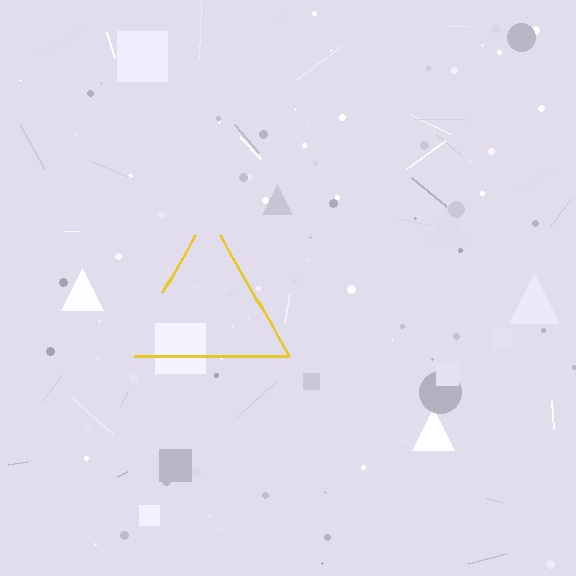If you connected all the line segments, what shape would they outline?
They would outline a triangle.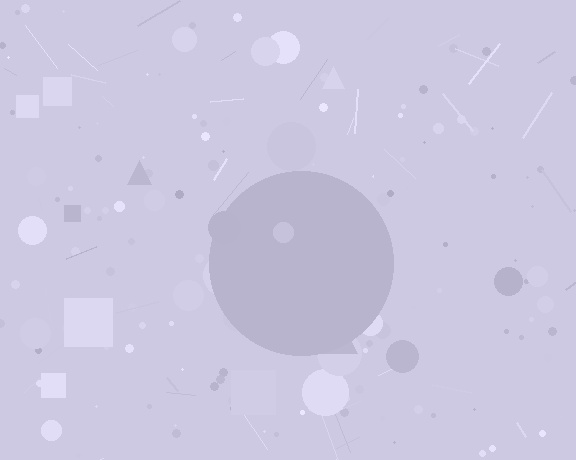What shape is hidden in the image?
A circle is hidden in the image.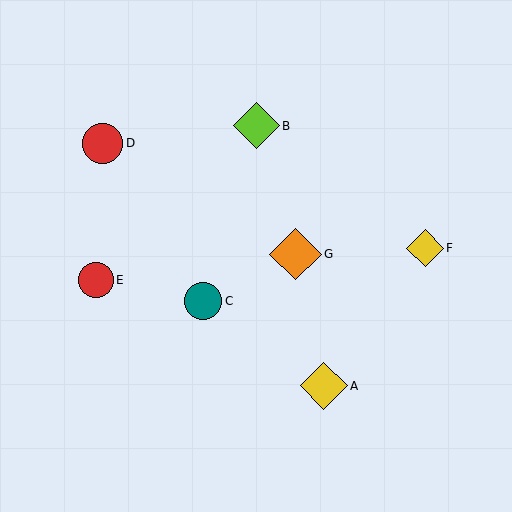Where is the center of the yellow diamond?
The center of the yellow diamond is at (324, 386).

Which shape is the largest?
The orange diamond (labeled G) is the largest.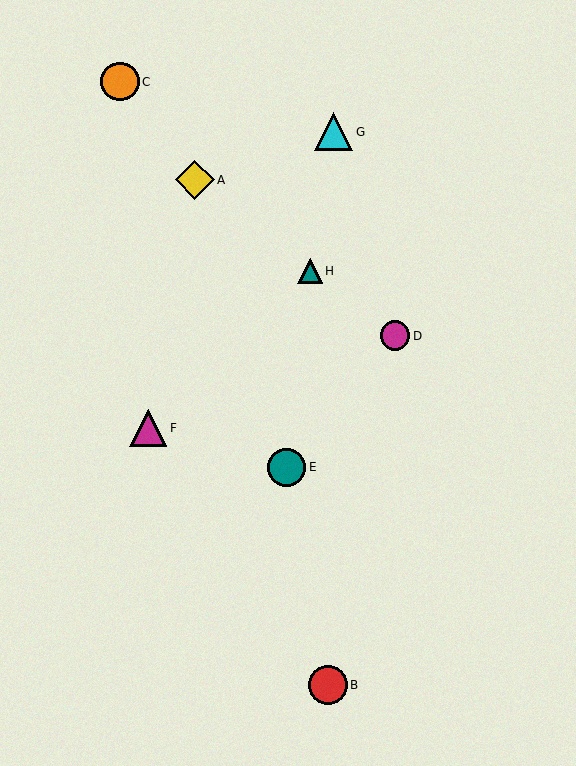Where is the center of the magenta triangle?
The center of the magenta triangle is at (148, 428).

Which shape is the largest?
The red circle (labeled B) is the largest.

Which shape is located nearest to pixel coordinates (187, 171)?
The yellow diamond (labeled A) at (195, 180) is nearest to that location.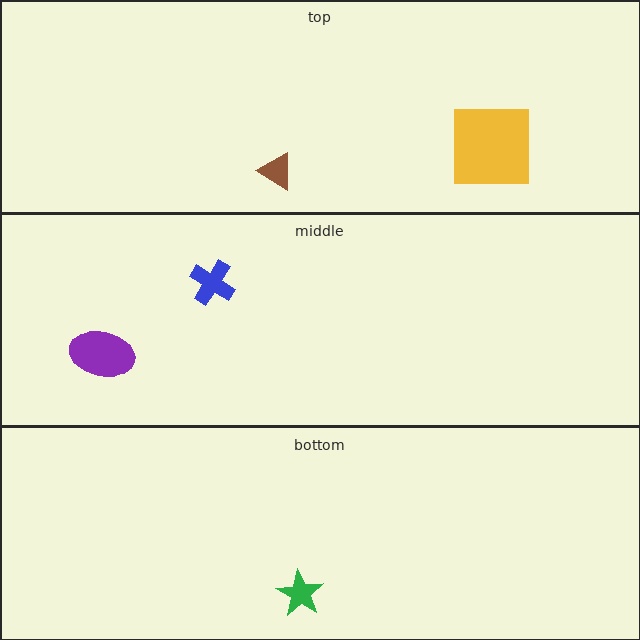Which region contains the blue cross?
The middle region.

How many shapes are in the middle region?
2.